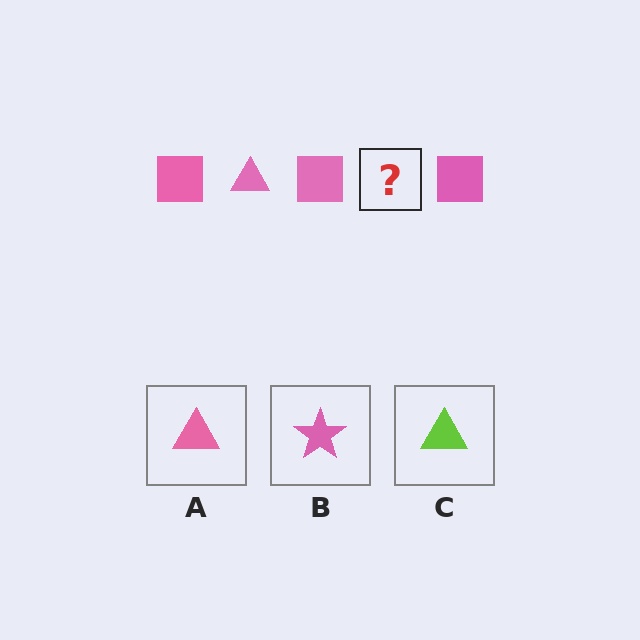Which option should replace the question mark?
Option A.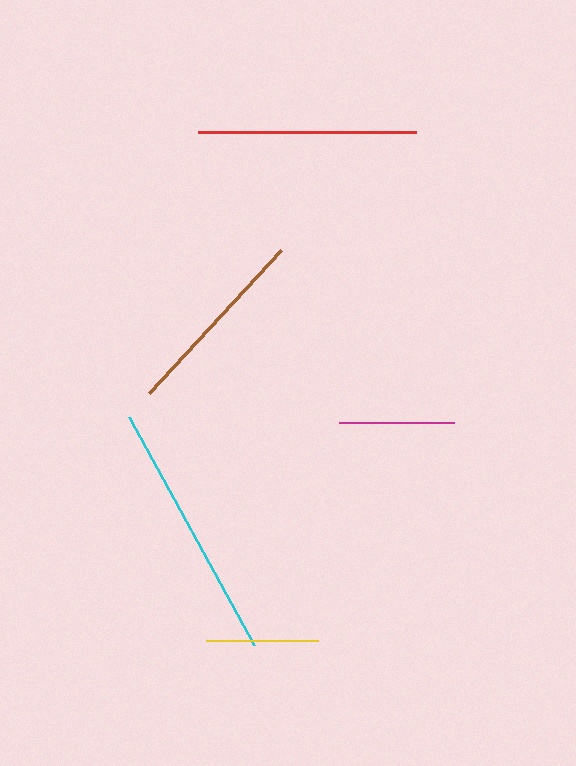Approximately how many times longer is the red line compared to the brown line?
The red line is approximately 1.1 times the length of the brown line.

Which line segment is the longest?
The cyan line is the longest at approximately 260 pixels.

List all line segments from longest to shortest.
From longest to shortest: cyan, red, brown, magenta, yellow.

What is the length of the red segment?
The red segment is approximately 218 pixels long.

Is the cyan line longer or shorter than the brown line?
The cyan line is longer than the brown line.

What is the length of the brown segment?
The brown segment is approximately 194 pixels long.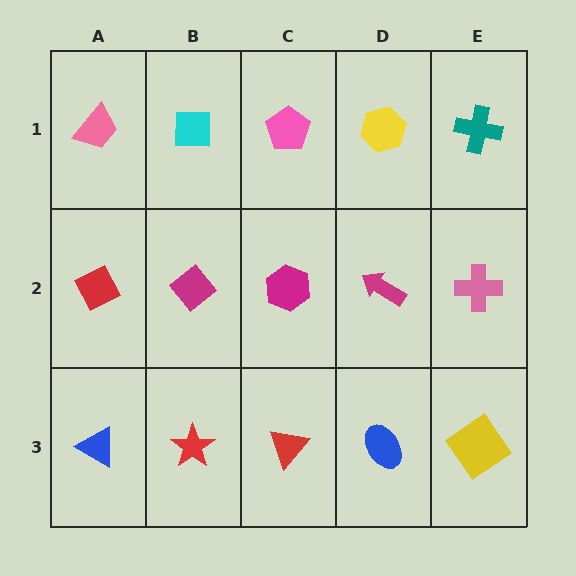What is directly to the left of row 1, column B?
A pink trapezoid.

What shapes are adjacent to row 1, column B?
A magenta diamond (row 2, column B), a pink trapezoid (row 1, column A), a pink pentagon (row 1, column C).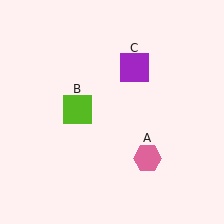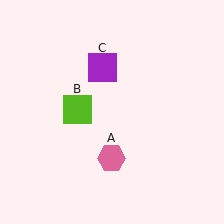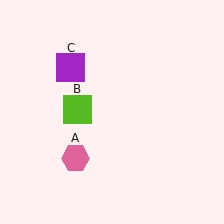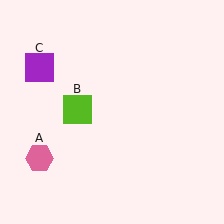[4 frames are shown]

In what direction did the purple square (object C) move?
The purple square (object C) moved left.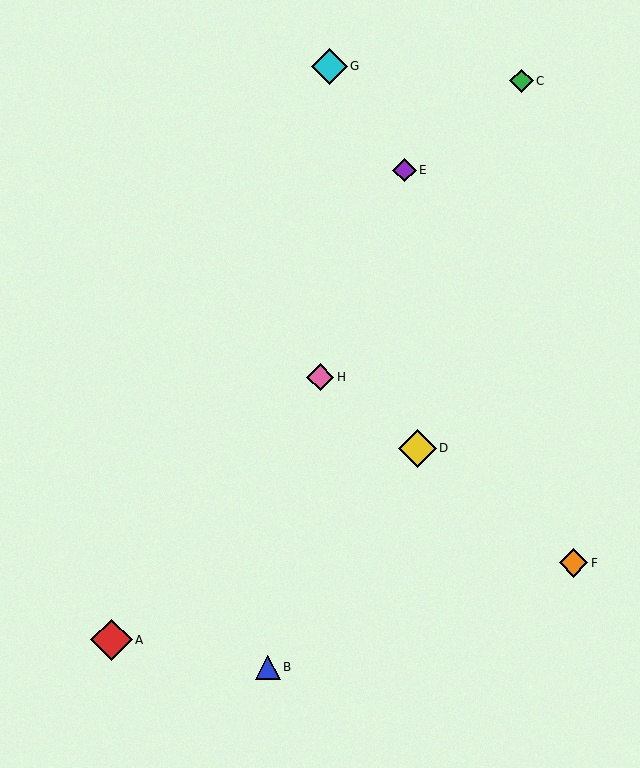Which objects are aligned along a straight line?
Objects D, F, H are aligned along a straight line.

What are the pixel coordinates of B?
Object B is at (268, 667).